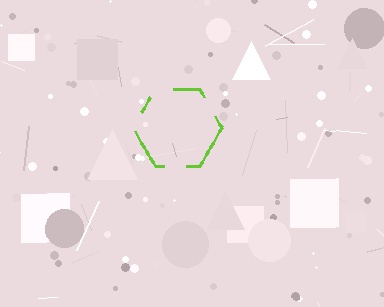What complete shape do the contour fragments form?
The contour fragments form a hexagon.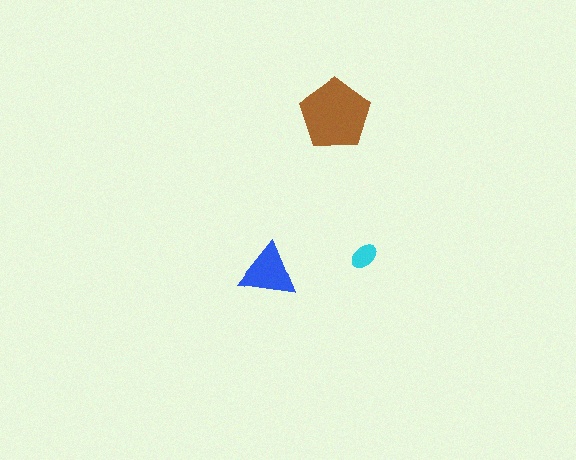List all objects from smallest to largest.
The cyan ellipse, the blue triangle, the brown pentagon.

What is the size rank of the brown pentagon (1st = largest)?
1st.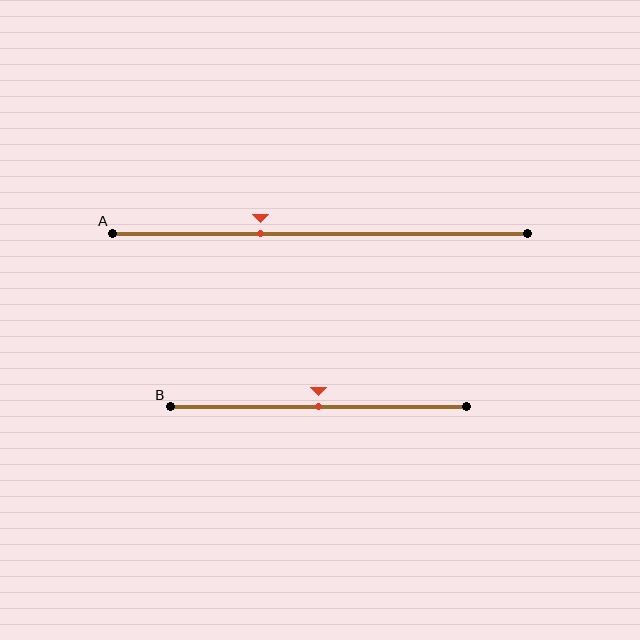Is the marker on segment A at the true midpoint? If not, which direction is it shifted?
No, the marker on segment A is shifted to the left by about 14% of the segment length.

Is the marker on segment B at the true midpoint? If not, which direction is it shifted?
Yes, the marker on segment B is at the true midpoint.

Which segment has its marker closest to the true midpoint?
Segment B has its marker closest to the true midpoint.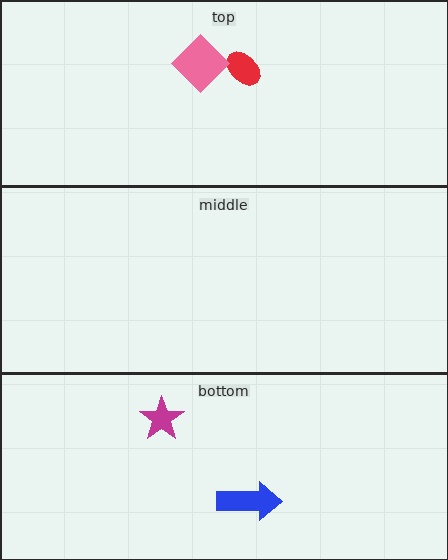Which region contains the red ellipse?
The top region.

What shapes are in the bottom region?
The magenta star, the blue arrow.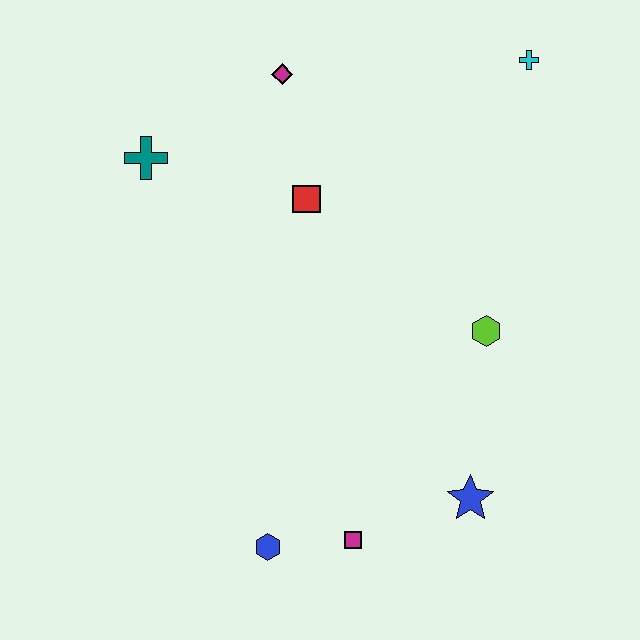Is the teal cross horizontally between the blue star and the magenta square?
No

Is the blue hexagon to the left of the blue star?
Yes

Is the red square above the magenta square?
Yes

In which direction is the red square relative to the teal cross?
The red square is to the right of the teal cross.